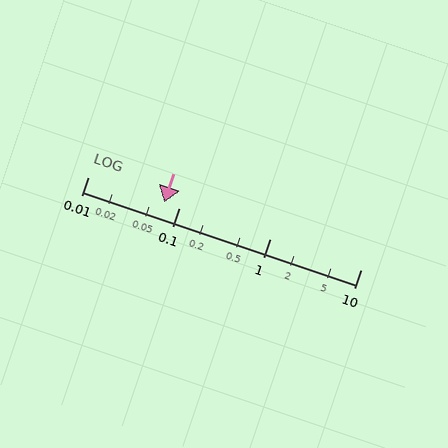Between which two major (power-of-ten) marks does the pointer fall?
The pointer is between 0.01 and 0.1.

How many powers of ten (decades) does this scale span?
The scale spans 3 decades, from 0.01 to 10.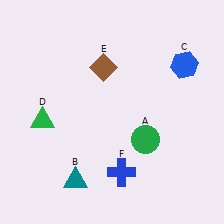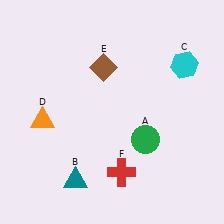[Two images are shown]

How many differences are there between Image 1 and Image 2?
There are 3 differences between the two images.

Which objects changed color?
C changed from blue to cyan. D changed from green to orange. F changed from blue to red.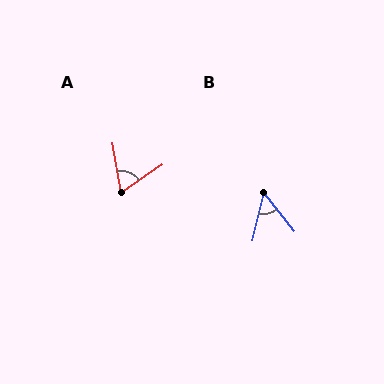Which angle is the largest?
A, at approximately 64 degrees.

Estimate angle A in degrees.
Approximately 64 degrees.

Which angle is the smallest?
B, at approximately 52 degrees.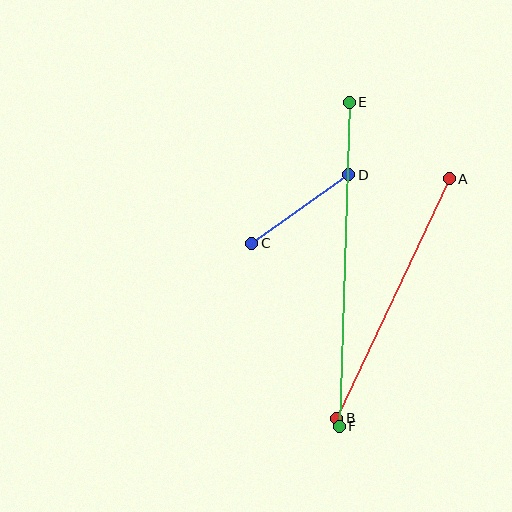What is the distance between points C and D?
The distance is approximately 119 pixels.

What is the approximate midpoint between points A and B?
The midpoint is at approximately (393, 298) pixels.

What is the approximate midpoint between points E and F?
The midpoint is at approximately (344, 264) pixels.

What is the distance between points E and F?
The distance is approximately 324 pixels.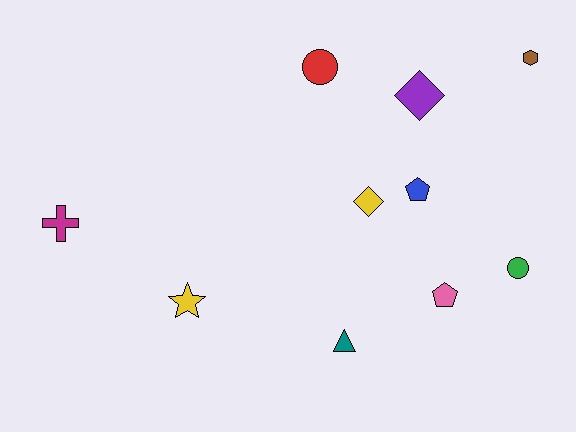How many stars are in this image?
There is 1 star.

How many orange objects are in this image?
There are no orange objects.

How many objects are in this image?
There are 10 objects.